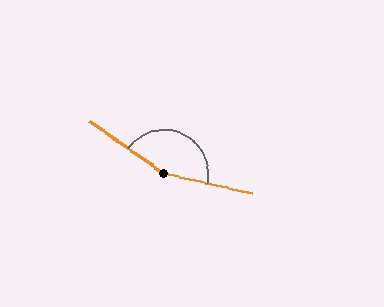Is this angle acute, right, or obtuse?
It is obtuse.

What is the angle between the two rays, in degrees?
Approximately 158 degrees.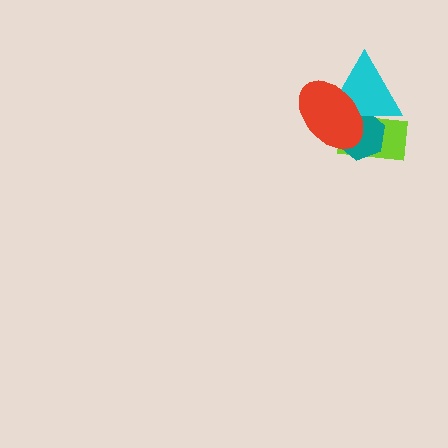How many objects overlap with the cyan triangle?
3 objects overlap with the cyan triangle.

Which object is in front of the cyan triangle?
The red ellipse is in front of the cyan triangle.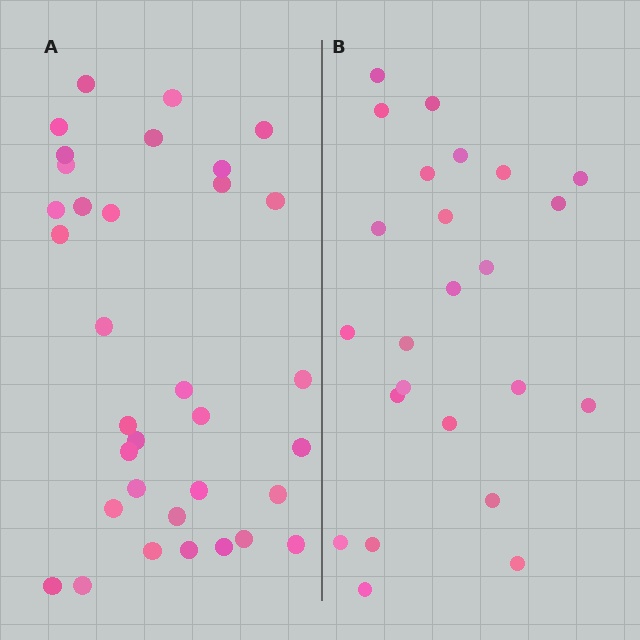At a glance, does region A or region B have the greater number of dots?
Region A (the left region) has more dots.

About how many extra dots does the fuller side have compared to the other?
Region A has roughly 10 or so more dots than region B.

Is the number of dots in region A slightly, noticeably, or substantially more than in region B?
Region A has noticeably more, but not dramatically so. The ratio is roughly 1.4 to 1.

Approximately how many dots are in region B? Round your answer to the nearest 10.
About 20 dots. (The exact count is 24, which rounds to 20.)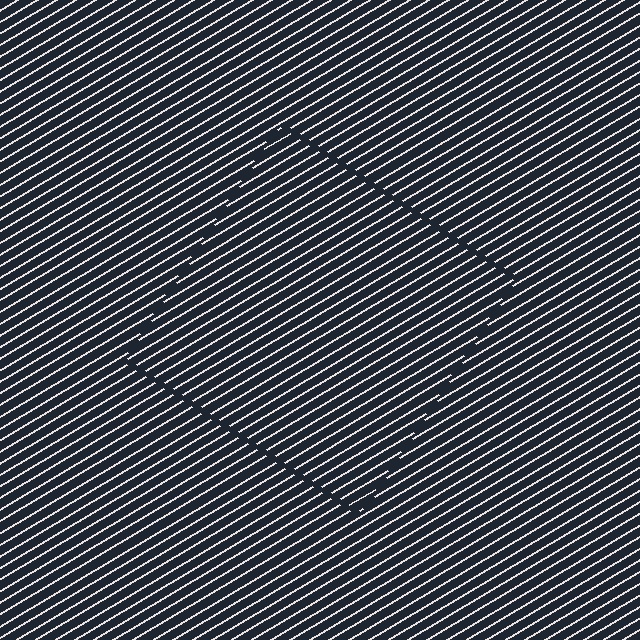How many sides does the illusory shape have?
4 sides — the line-ends trace a square.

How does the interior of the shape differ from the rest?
The interior of the shape contains the same grating, shifted by half a period — the contour is defined by the phase discontinuity where line-ends from the inner and outer gratings abut.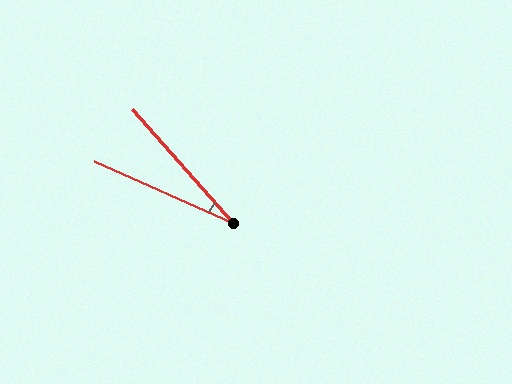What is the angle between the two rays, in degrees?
Approximately 25 degrees.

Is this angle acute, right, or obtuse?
It is acute.